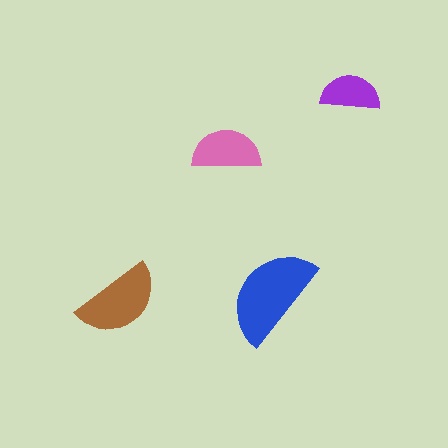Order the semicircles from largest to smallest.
the blue one, the brown one, the pink one, the purple one.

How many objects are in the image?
There are 4 objects in the image.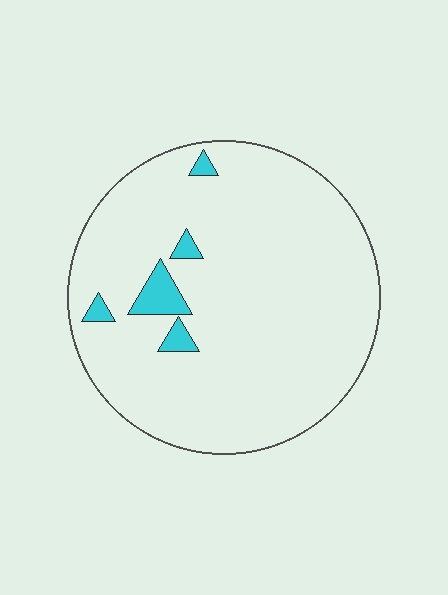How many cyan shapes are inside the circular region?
5.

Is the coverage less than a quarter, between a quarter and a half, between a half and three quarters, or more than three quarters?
Less than a quarter.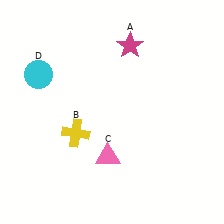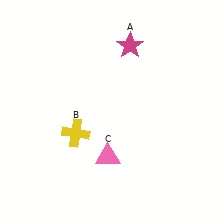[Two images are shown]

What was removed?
The cyan circle (D) was removed in Image 2.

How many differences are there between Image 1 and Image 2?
There is 1 difference between the two images.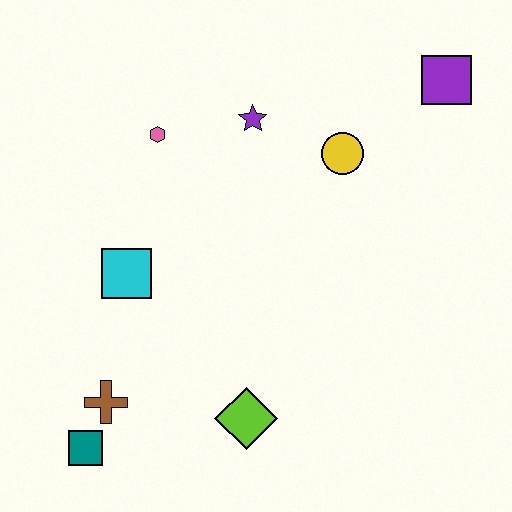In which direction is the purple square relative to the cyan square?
The purple square is to the right of the cyan square.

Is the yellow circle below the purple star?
Yes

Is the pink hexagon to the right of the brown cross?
Yes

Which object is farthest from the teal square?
The purple square is farthest from the teal square.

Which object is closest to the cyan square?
The brown cross is closest to the cyan square.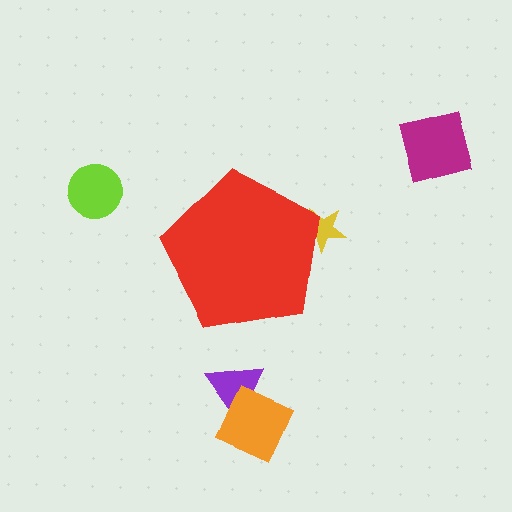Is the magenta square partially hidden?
No, the magenta square is fully visible.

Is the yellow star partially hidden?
Yes, the yellow star is partially hidden behind the red pentagon.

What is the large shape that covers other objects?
A red pentagon.